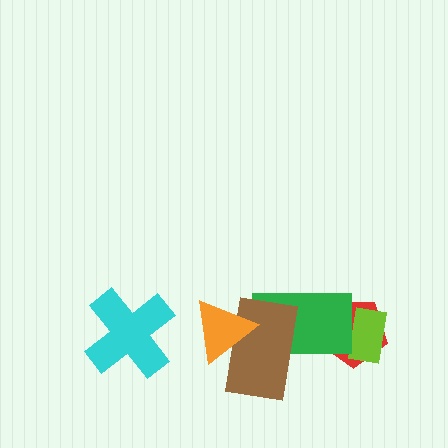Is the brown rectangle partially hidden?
Yes, it is partially covered by another shape.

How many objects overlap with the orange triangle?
1 object overlaps with the orange triangle.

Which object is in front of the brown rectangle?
The orange triangle is in front of the brown rectangle.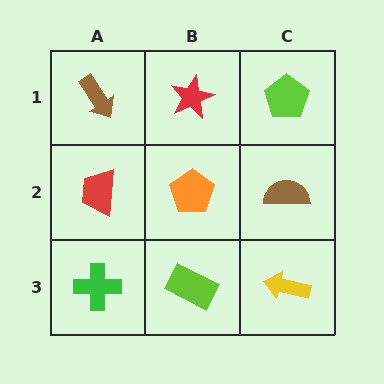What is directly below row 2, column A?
A green cross.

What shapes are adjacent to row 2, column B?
A red star (row 1, column B), a lime rectangle (row 3, column B), a red trapezoid (row 2, column A), a brown semicircle (row 2, column C).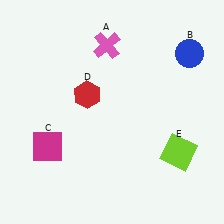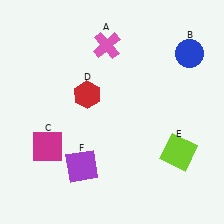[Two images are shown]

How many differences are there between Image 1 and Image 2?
There is 1 difference between the two images.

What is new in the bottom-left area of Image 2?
A purple square (F) was added in the bottom-left area of Image 2.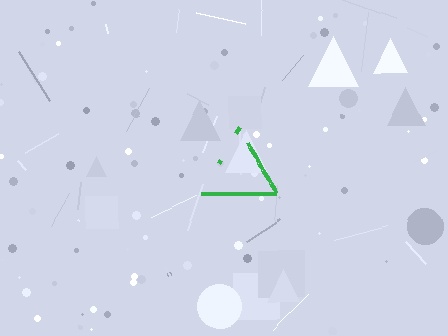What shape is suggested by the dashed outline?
The dashed outline suggests a triangle.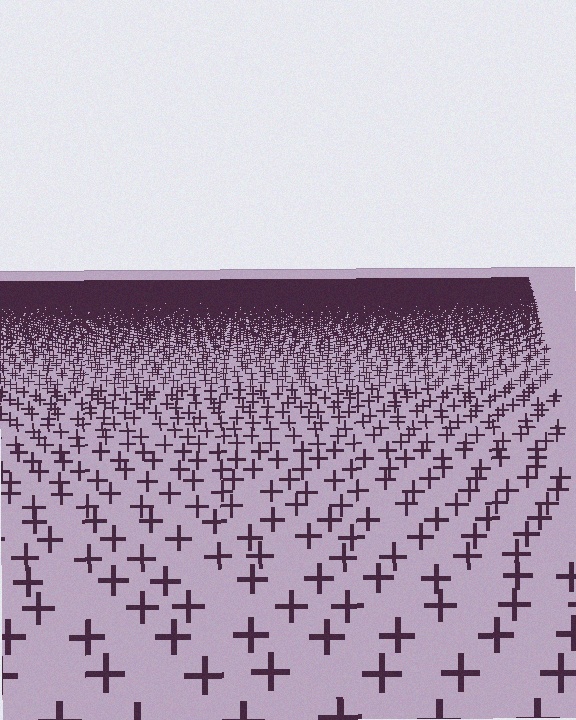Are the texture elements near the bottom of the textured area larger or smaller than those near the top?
Larger. Near the bottom, elements are closer to the viewer and appear at a bigger on-screen size.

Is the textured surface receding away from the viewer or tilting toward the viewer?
The surface is receding away from the viewer. Texture elements get smaller and denser toward the top.